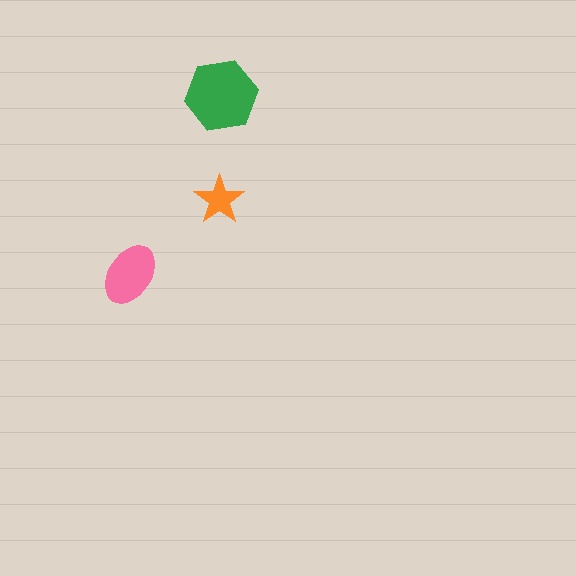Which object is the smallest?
The orange star.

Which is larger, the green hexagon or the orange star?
The green hexagon.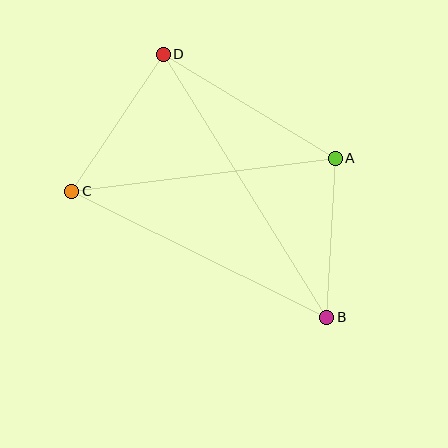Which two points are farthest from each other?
Points B and D are farthest from each other.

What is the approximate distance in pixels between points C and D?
The distance between C and D is approximately 165 pixels.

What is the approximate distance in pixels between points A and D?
The distance between A and D is approximately 201 pixels.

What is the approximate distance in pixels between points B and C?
The distance between B and C is approximately 285 pixels.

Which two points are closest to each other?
Points A and B are closest to each other.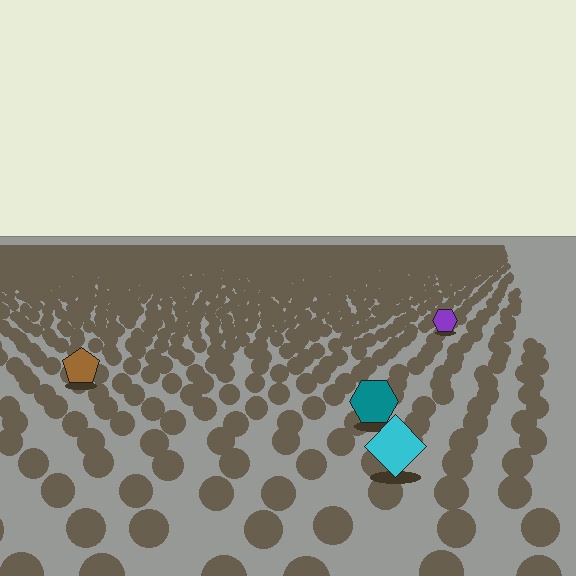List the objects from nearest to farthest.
From nearest to farthest: the cyan diamond, the teal hexagon, the brown pentagon, the purple hexagon.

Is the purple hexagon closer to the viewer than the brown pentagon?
No. The brown pentagon is closer — you can tell from the texture gradient: the ground texture is coarser near it.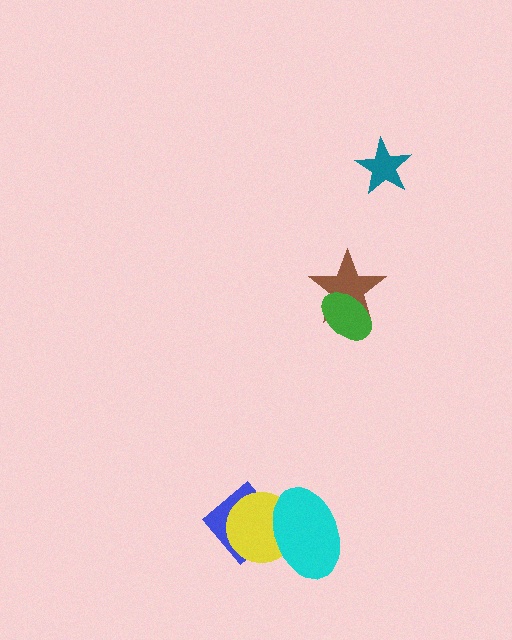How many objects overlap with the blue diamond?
2 objects overlap with the blue diamond.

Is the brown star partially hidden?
Yes, it is partially covered by another shape.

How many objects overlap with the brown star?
1 object overlaps with the brown star.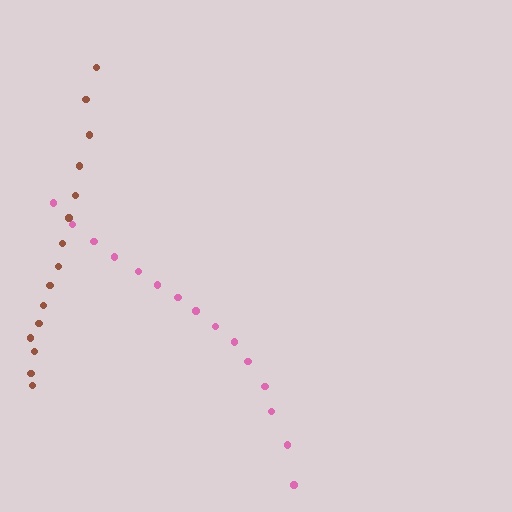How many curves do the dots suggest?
There are 2 distinct paths.